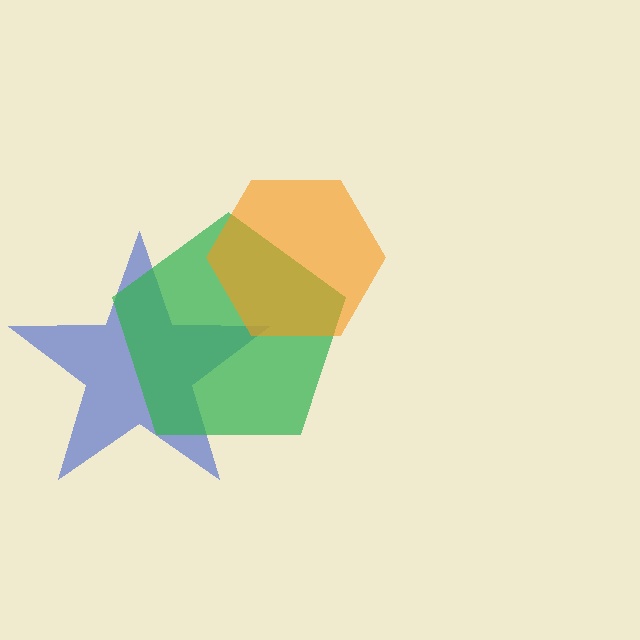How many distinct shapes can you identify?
There are 3 distinct shapes: a blue star, a green pentagon, an orange hexagon.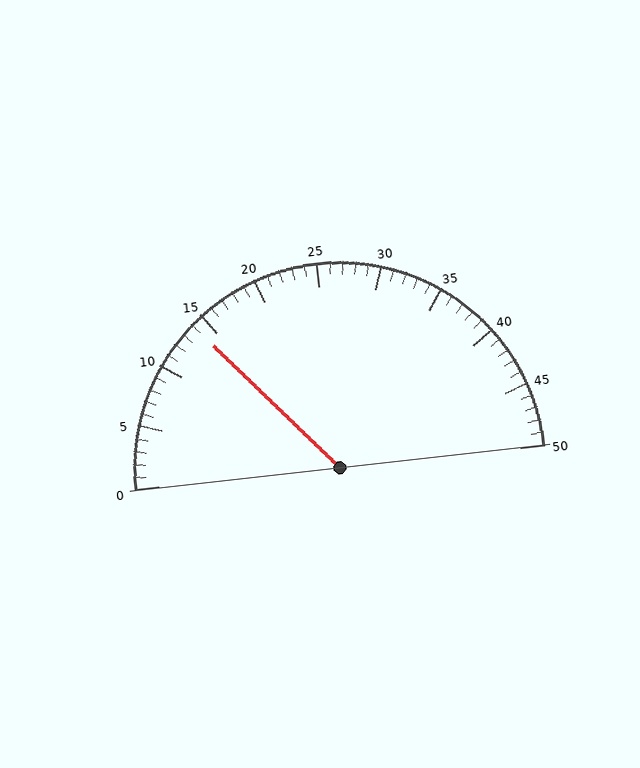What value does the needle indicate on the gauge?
The needle indicates approximately 14.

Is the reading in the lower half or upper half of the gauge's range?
The reading is in the lower half of the range (0 to 50).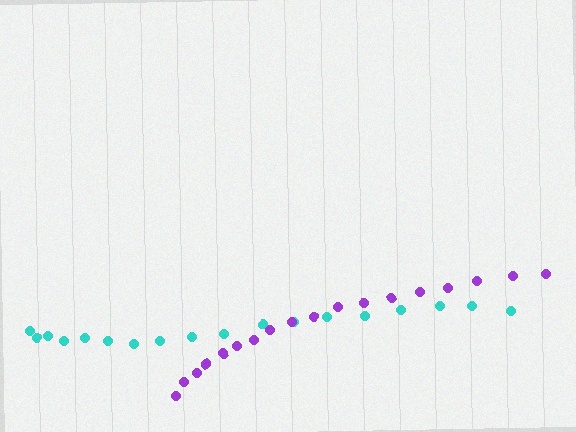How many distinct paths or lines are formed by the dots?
There are 2 distinct paths.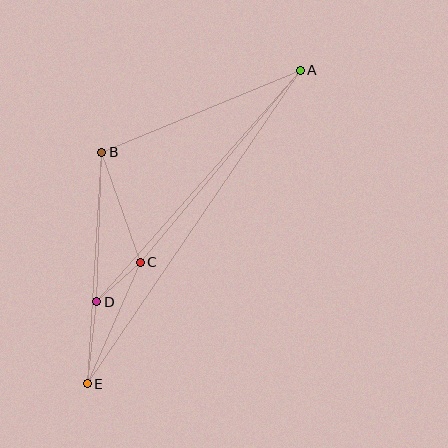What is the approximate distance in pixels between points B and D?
The distance between B and D is approximately 150 pixels.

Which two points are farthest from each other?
Points A and E are farthest from each other.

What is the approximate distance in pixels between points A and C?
The distance between A and C is approximately 250 pixels.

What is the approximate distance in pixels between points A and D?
The distance between A and D is approximately 308 pixels.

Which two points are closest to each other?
Points C and D are closest to each other.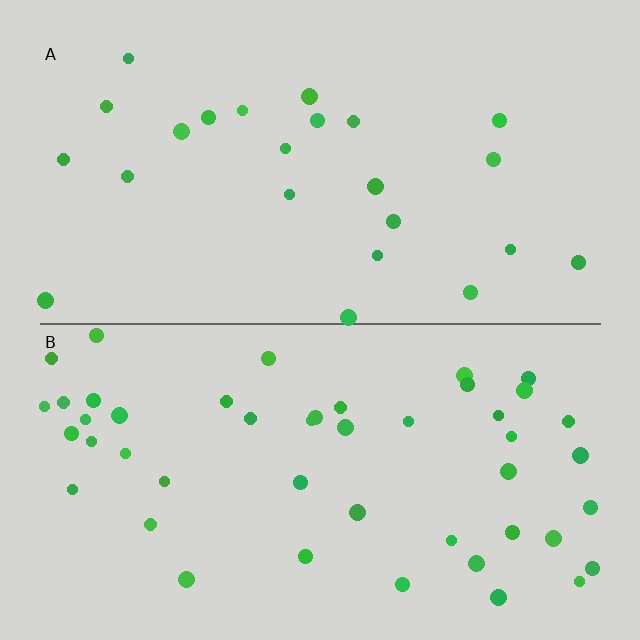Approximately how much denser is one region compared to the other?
Approximately 2.0× — region B over region A.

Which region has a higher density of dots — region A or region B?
B (the bottom).